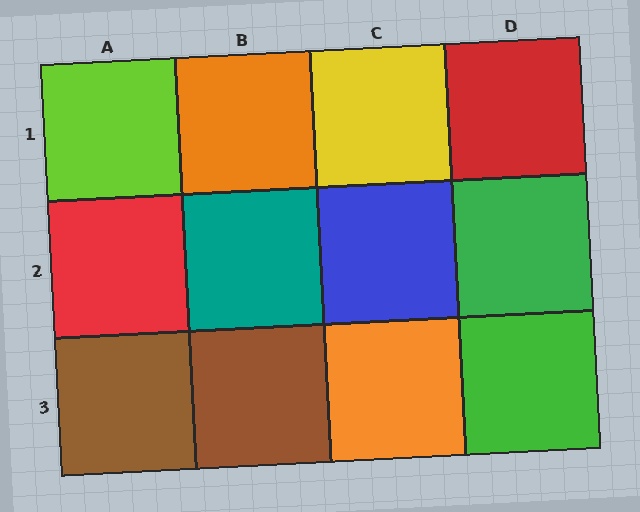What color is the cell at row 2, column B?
Teal.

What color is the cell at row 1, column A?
Lime.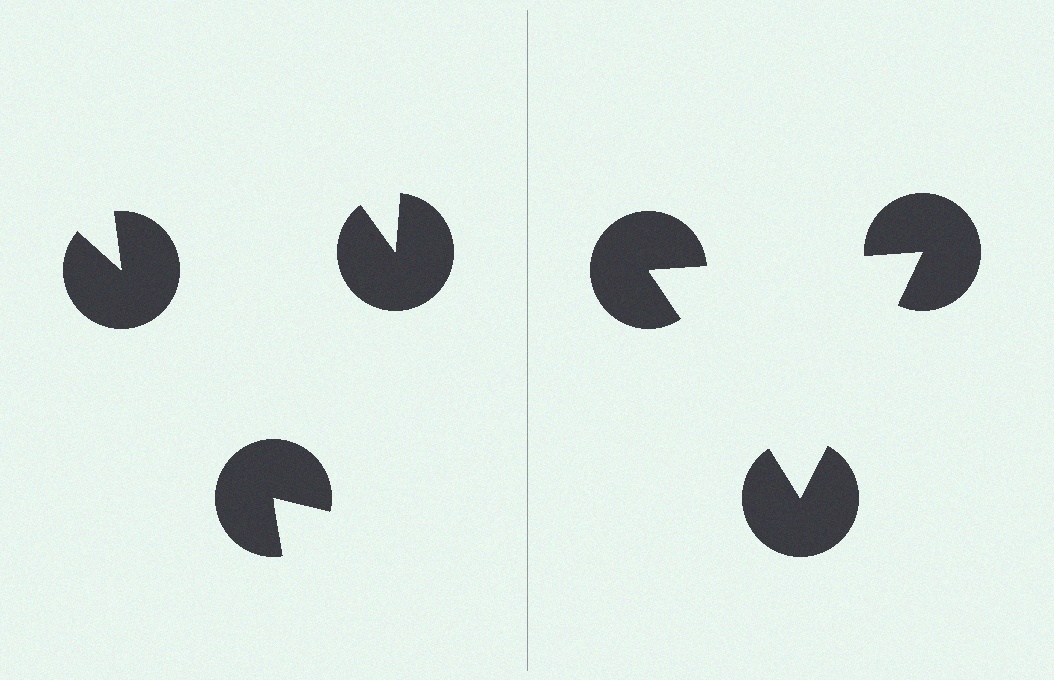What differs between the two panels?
The pac-man discs are positioned identically on both sides; only the wedge orientations differ. On the right they align to a triangle; on the left they are misaligned.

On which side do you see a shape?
An illusory triangle appears on the right side. On the left side the wedge cuts are rotated, so no coherent shape forms.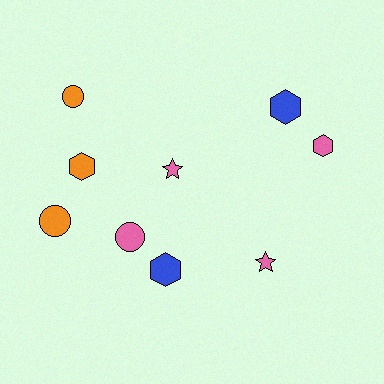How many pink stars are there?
There are 2 pink stars.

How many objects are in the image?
There are 9 objects.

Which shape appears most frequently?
Hexagon, with 4 objects.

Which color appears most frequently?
Pink, with 4 objects.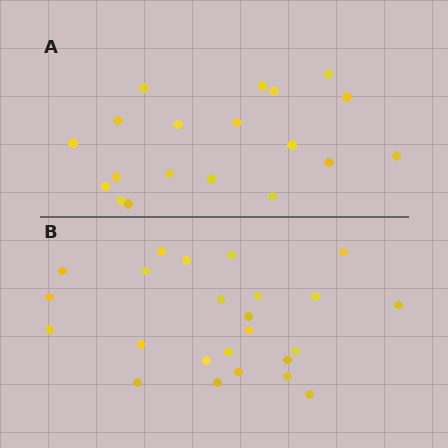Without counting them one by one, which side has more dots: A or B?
Region B (the bottom region) has more dots.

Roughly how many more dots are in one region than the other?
Region B has about 5 more dots than region A.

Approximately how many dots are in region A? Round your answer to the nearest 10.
About 20 dots. (The exact count is 19, which rounds to 20.)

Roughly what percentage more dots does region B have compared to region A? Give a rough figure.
About 25% more.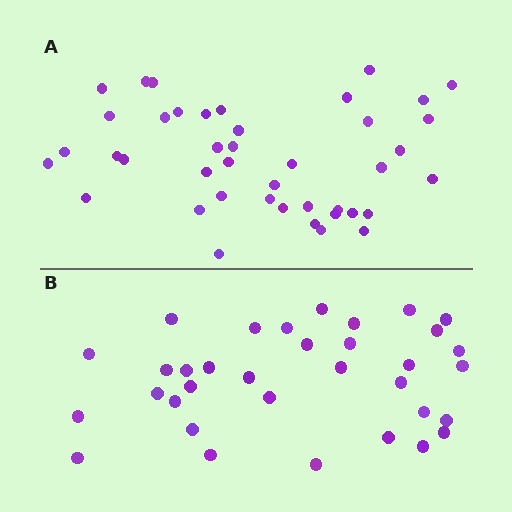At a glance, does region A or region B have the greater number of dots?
Region A (the top region) has more dots.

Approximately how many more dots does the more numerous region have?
Region A has roughly 8 or so more dots than region B.